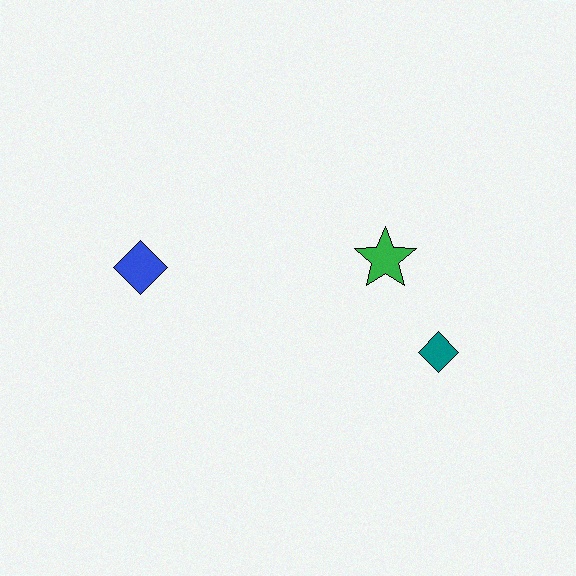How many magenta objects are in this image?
There are no magenta objects.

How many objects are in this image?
There are 3 objects.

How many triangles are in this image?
There are no triangles.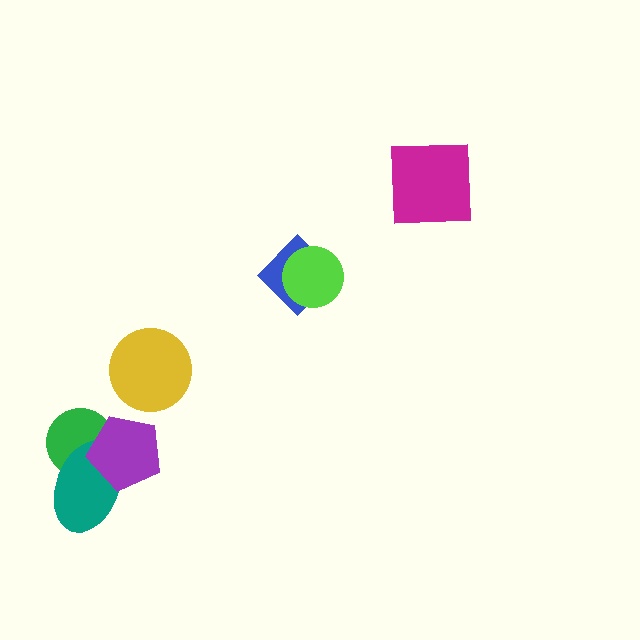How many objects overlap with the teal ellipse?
2 objects overlap with the teal ellipse.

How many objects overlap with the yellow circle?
0 objects overlap with the yellow circle.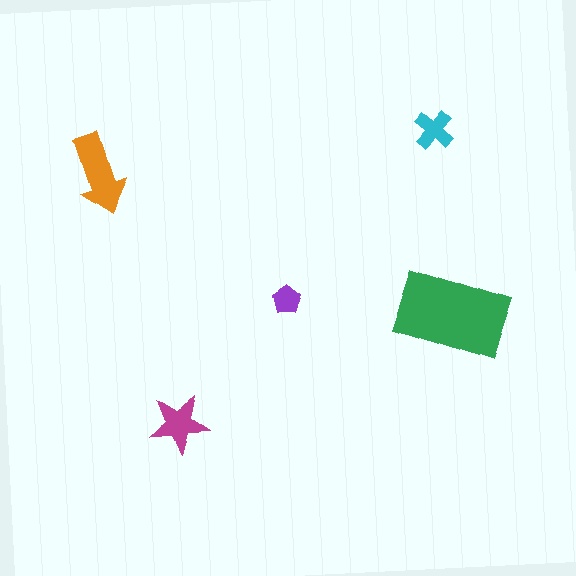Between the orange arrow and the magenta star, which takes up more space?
The orange arrow.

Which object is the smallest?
The purple pentagon.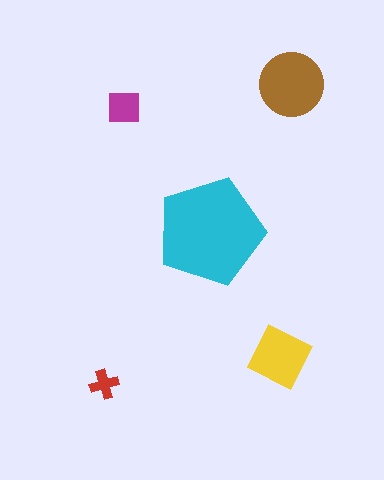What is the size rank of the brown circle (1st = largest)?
2nd.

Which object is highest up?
The brown circle is topmost.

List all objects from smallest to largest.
The red cross, the magenta square, the yellow diamond, the brown circle, the cyan pentagon.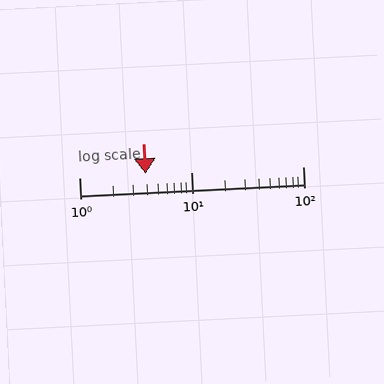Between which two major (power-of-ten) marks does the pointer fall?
The pointer is between 1 and 10.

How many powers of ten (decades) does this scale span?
The scale spans 2 decades, from 1 to 100.